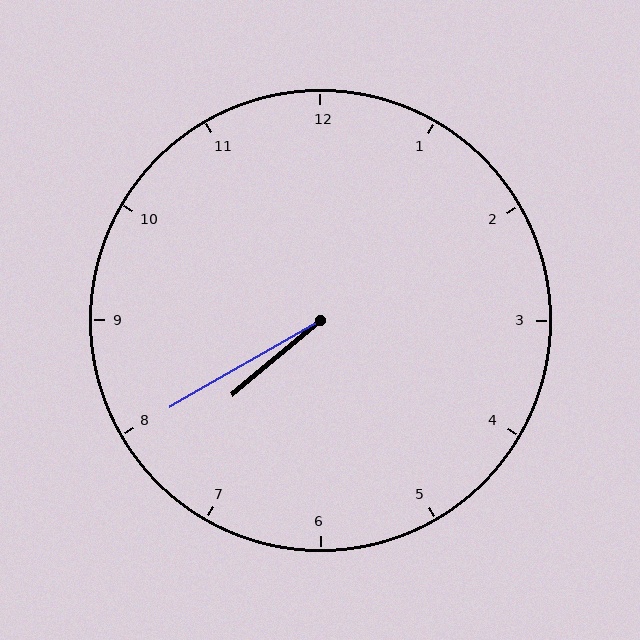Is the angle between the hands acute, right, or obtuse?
It is acute.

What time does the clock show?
7:40.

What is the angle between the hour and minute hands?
Approximately 10 degrees.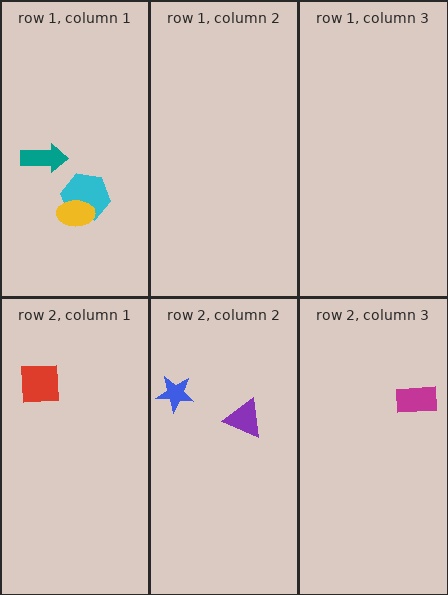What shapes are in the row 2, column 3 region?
The magenta rectangle.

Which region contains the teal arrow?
The row 1, column 1 region.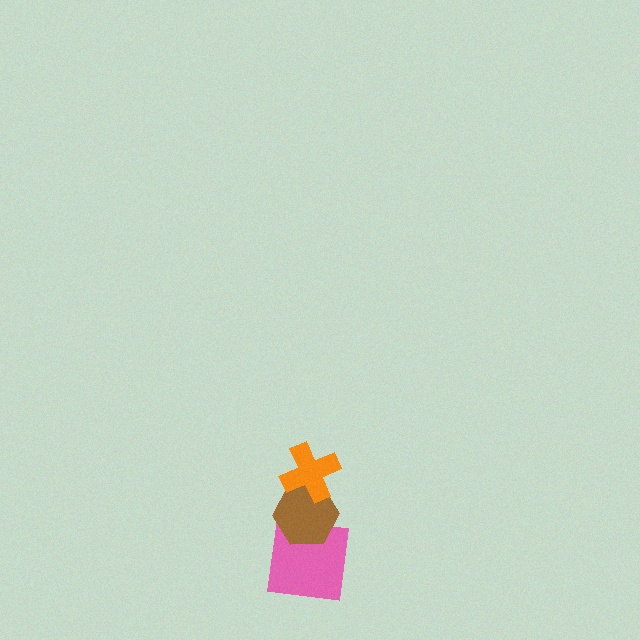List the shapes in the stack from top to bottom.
From top to bottom: the orange cross, the brown hexagon, the pink square.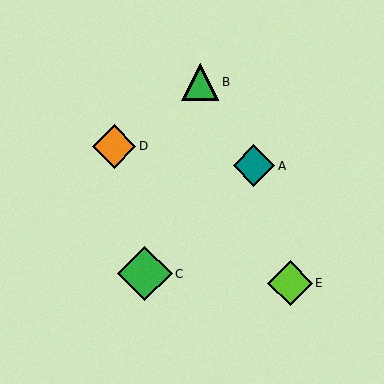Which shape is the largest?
The green diamond (labeled C) is the largest.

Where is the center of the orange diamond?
The center of the orange diamond is at (114, 146).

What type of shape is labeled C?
Shape C is a green diamond.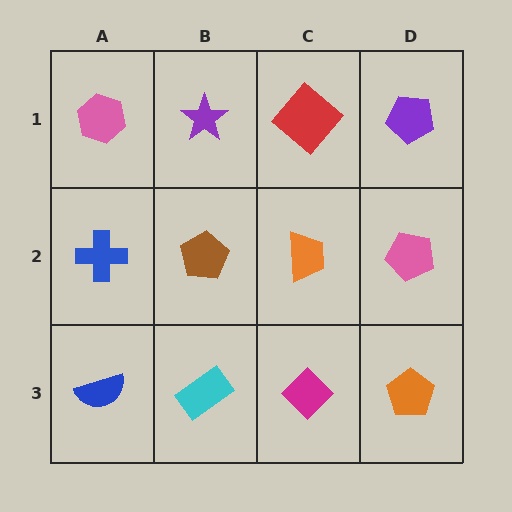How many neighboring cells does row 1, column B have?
3.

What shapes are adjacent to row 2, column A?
A pink hexagon (row 1, column A), a blue semicircle (row 3, column A), a brown pentagon (row 2, column B).